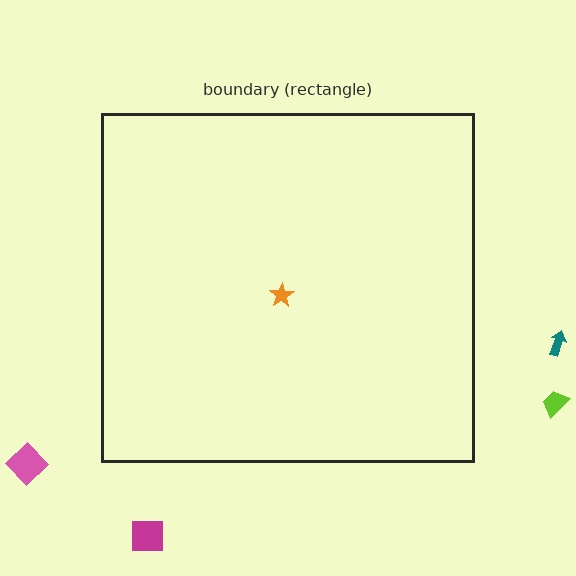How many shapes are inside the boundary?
1 inside, 4 outside.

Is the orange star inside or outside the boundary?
Inside.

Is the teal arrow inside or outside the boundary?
Outside.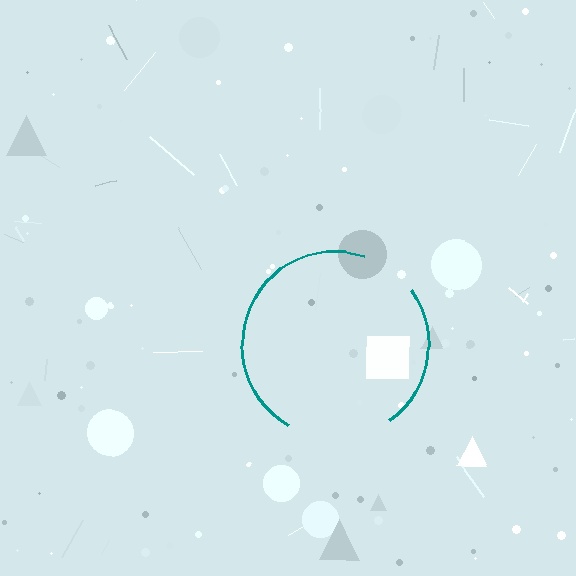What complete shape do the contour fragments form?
The contour fragments form a circle.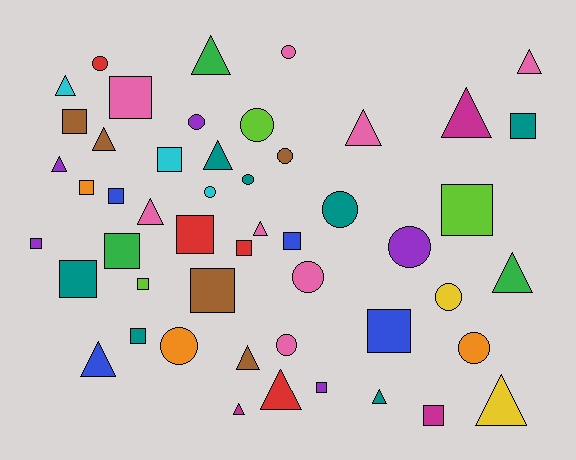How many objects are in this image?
There are 50 objects.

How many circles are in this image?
There are 14 circles.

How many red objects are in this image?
There are 4 red objects.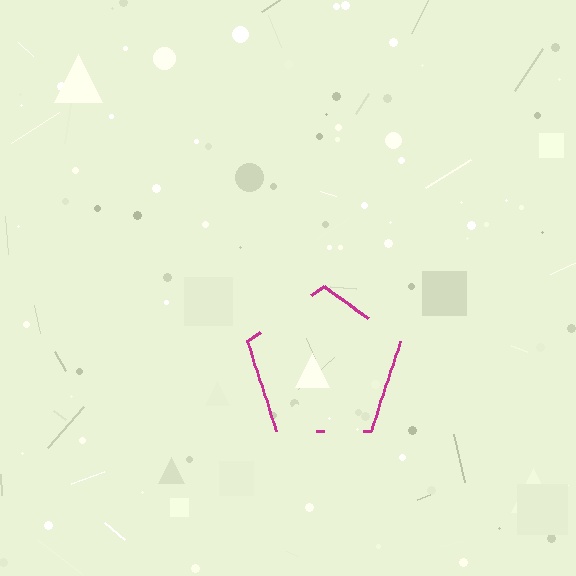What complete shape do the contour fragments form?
The contour fragments form a pentagon.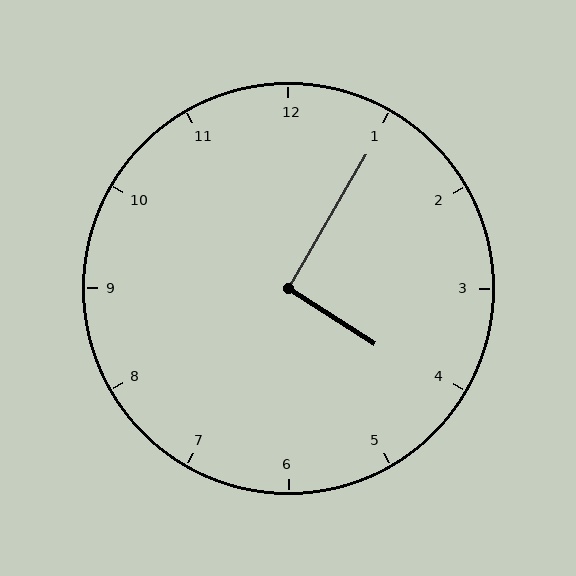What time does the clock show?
4:05.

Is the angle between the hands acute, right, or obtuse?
It is right.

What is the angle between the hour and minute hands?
Approximately 92 degrees.